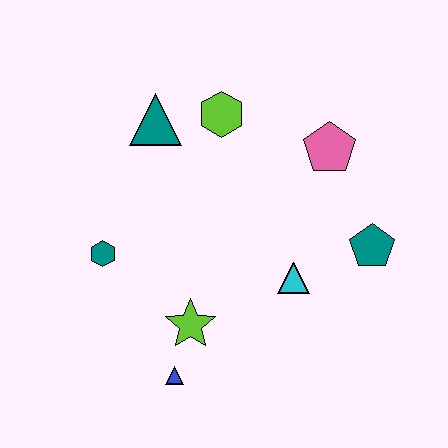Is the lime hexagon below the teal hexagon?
No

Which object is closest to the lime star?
The blue triangle is closest to the lime star.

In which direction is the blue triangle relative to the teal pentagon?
The blue triangle is to the left of the teal pentagon.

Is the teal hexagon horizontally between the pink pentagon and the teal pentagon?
No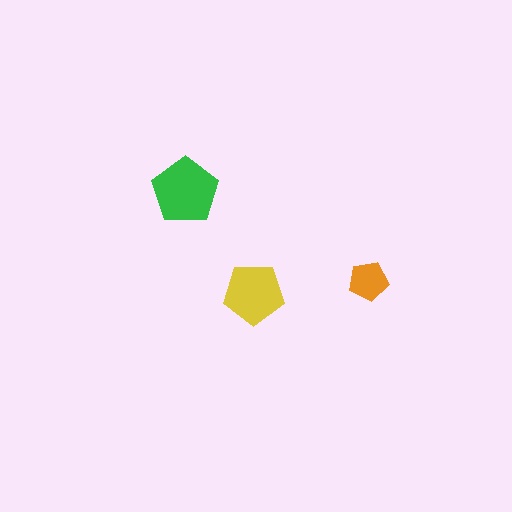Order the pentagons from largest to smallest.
the green one, the yellow one, the orange one.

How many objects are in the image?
There are 3 objects in the image.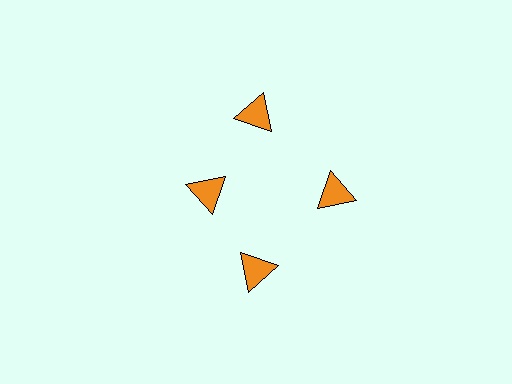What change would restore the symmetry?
The symmetry would be restored by moving it outward, back onto the ring so that all 4 triangles sit at equal angles and equal distance from the center.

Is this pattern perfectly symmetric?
No. The 4 orange triangles are arranged in a ring, but one element near the 9 o'clock position is pulled inward toward the center, breaking the 4-fold rotational symmetry.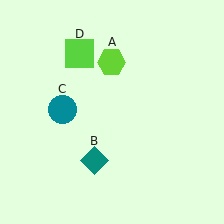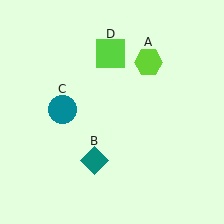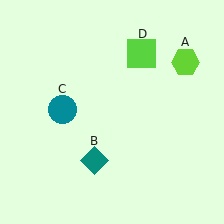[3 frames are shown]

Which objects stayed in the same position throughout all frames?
Teal diamond (object B) and teal circle (object C) remained stationary.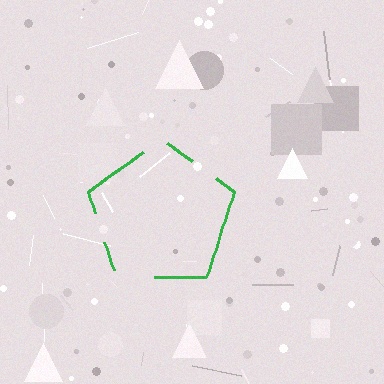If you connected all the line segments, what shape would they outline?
They would outline a pentagon.